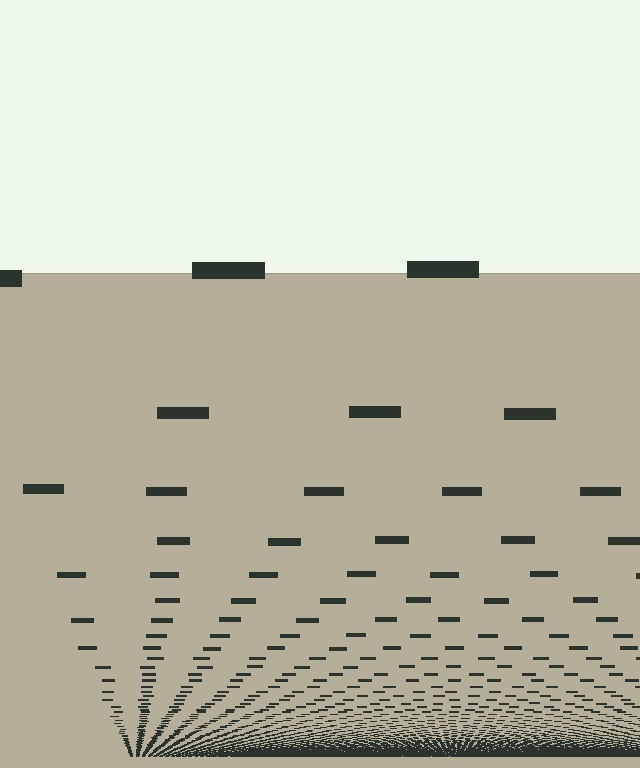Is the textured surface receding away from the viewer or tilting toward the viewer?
The surface appears to tilt toward the viewer. Texture elements get larger and sparser toward the top.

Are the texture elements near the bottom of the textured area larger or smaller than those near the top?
Smaller. The gradient is inverted — elements near the bottom are smaller and denser.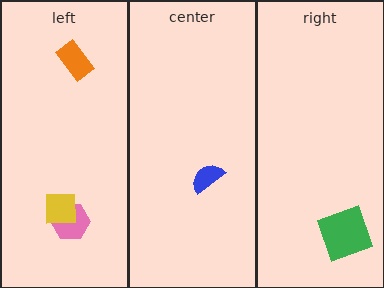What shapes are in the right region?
The green square.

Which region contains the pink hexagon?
The left region.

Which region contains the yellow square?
The left region.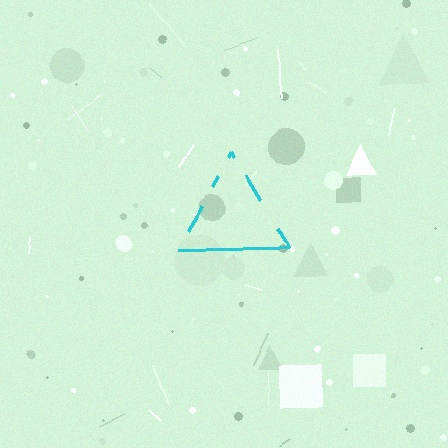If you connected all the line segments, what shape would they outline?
They would outline a triangle.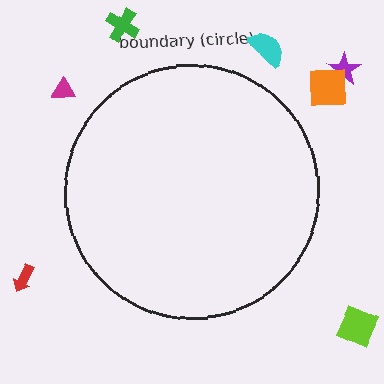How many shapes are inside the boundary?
0 inside, 7 outside.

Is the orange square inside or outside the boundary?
Outside.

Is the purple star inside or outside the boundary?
Outside.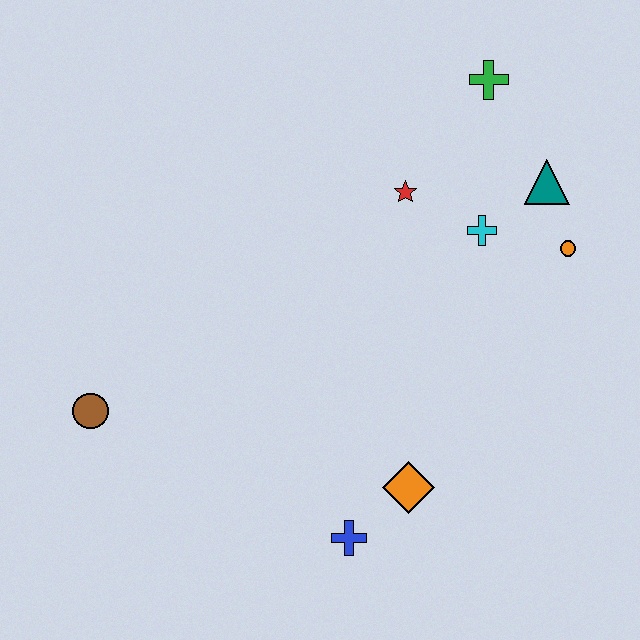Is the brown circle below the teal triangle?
Yes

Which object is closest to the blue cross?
The orange diamond is closest to the blue cross.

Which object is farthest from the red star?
The brown circle is farthest from the red star.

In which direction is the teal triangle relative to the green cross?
The teal triangle is below the green cross.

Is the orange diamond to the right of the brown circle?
Yes